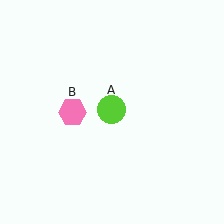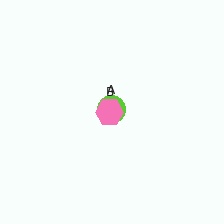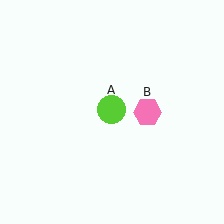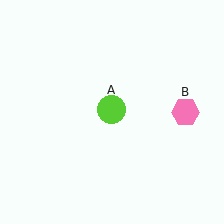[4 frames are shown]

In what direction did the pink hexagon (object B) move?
The pink hexagon (object B) moved right.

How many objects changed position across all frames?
1 object changed position: pink hexagon (object B).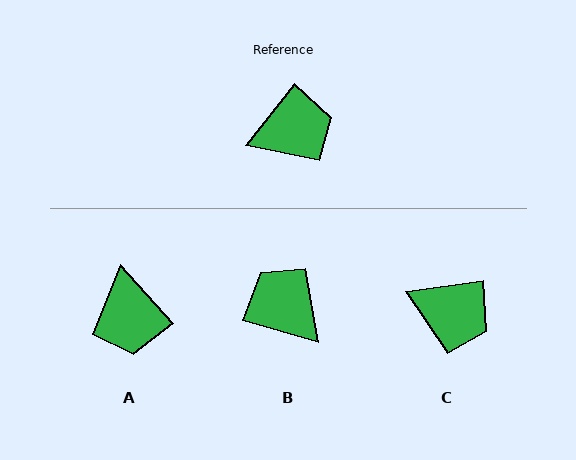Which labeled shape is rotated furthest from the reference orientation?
B, about 112 degrees away.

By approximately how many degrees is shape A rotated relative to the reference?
Approximately 100 degrees clockwise.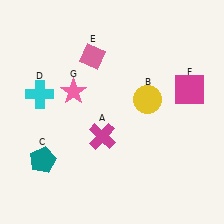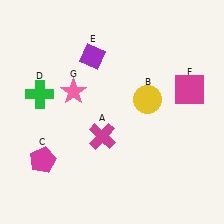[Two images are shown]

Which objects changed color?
C changed from teal to magenta. D changed from cyan to green. E changed from pink to purple.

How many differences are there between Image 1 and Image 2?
There are 3 differences between the two images.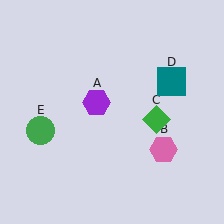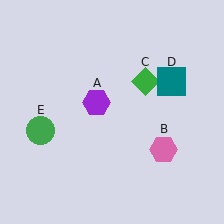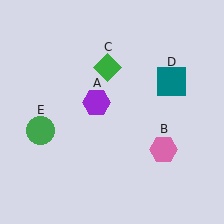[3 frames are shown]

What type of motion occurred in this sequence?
The green diamond (object C) rotated counterclockwise around the center of the scene.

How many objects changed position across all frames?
1 object changed position: green diamond (object C).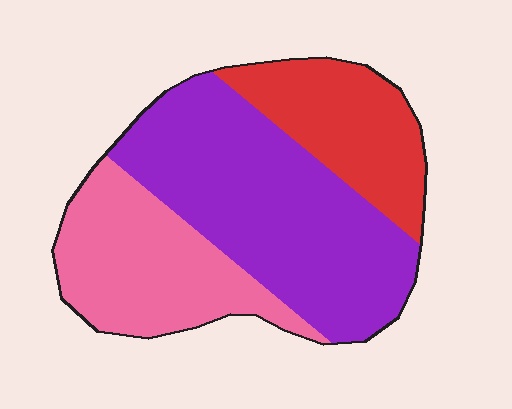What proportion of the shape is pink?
Pink covers around 30% of the shape.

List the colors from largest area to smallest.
From largest to smallest: purple, pink, red.